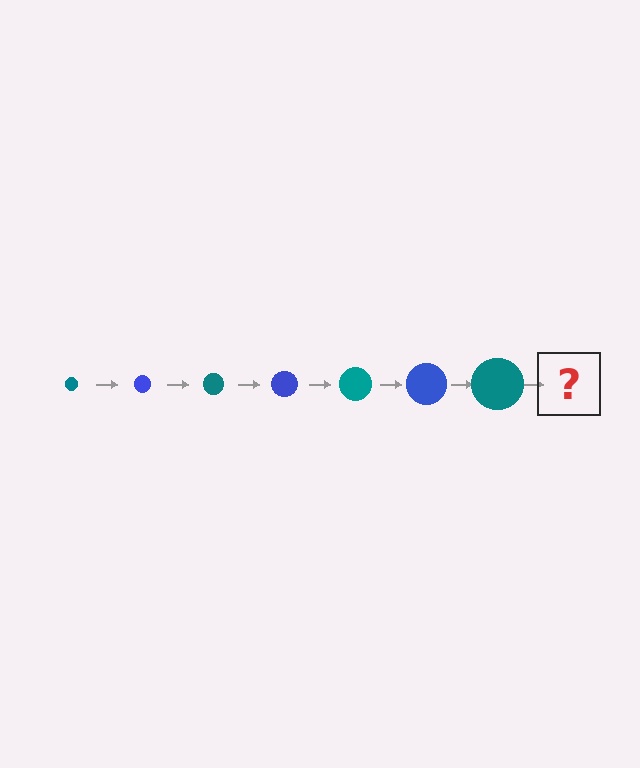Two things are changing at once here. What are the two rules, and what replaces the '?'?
The two rules are that the circle grows larger each step and the color cycles through teal and blue. The '?' should be a blue circle, larger than the previous one.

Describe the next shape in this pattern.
It should be a blue circle, larger than the previous one.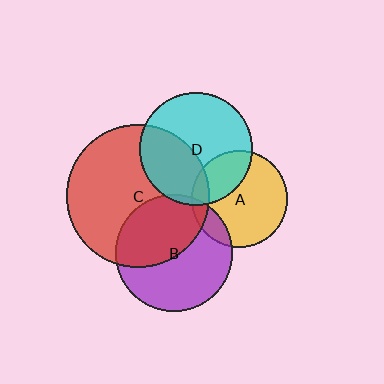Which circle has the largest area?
Circle C (red).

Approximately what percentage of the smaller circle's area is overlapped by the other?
Approximately 45%.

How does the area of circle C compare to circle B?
Approximately 1.5 times.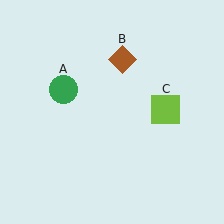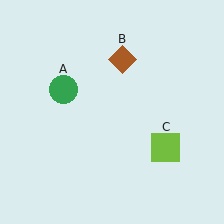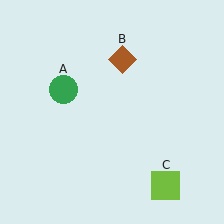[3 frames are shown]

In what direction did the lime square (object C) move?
The lime square (object C) moved down.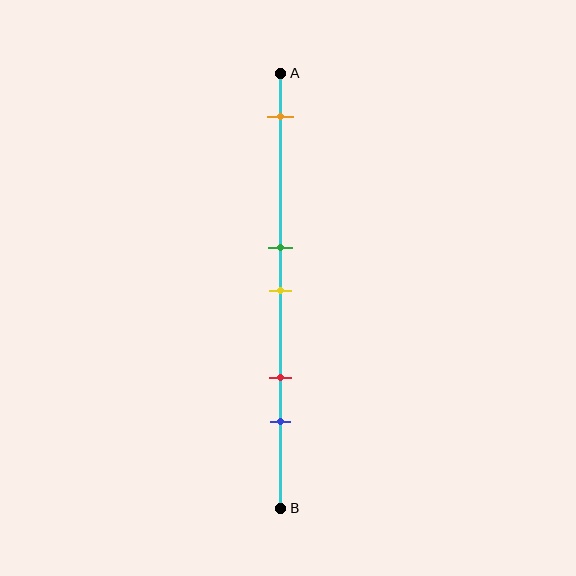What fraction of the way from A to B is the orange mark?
The orange mark is approximately 10% (0.1) of the way from A to B.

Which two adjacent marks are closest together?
The green and yellow marks are the closest adjacent pair.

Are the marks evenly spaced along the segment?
No, the marks are not evenly spaced.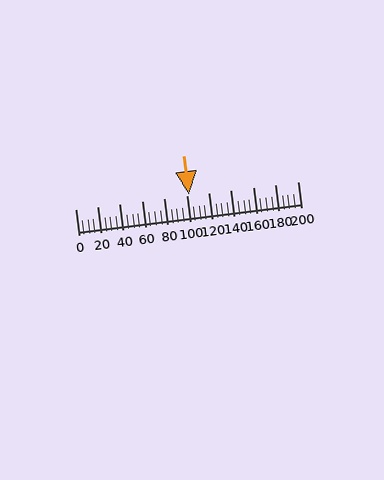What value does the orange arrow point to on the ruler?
The orange arrow points to approximately 102.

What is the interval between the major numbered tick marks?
The major tick marks are spaced 20 units apart.